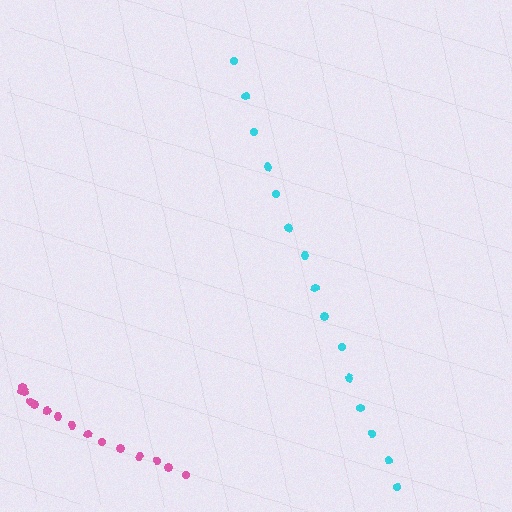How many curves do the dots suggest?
There are 2 distinct paths.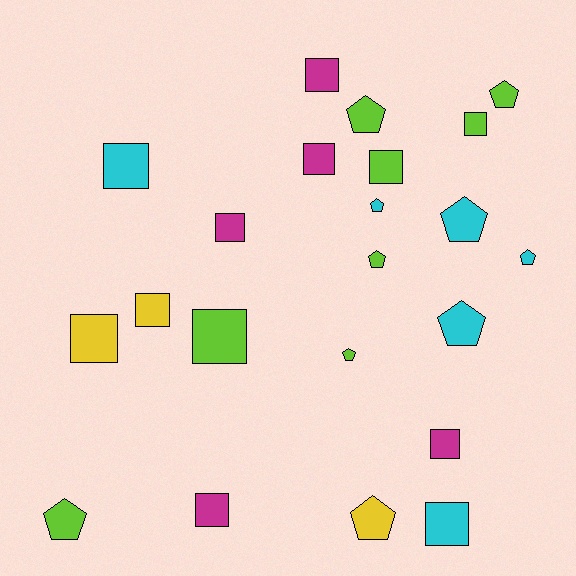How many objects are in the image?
There are 22 objects.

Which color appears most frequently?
Lime, with 8 objects.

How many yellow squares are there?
There are 2 yellow squares.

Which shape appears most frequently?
Square, with 12 objects.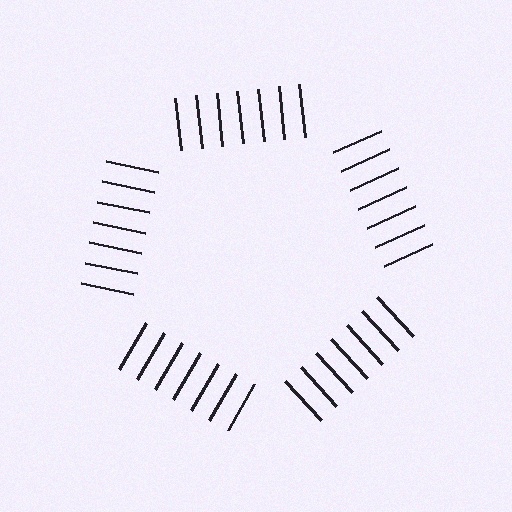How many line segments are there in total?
35 — 7 along each of the 5 edges.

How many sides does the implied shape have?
5 sides — the line-ends trace a pentagon.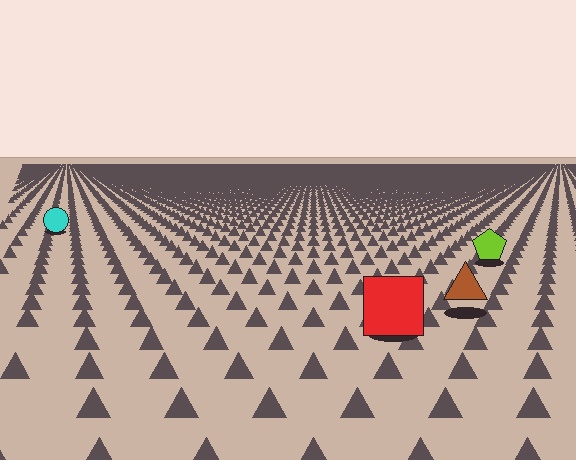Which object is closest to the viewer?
The red square is closest. The texture marks near it are larger and more spread out.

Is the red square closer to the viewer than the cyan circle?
Yes. The red square is closer — you can tell from the texture gradient: the ground texture is coarser near it.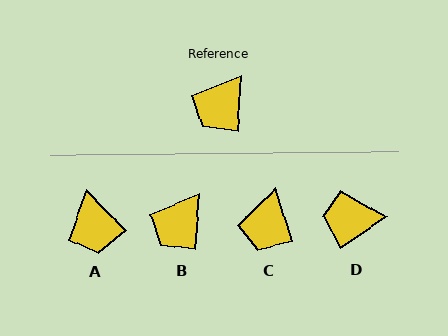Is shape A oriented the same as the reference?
No, it is off by about 48 degrees.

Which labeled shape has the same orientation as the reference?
B.